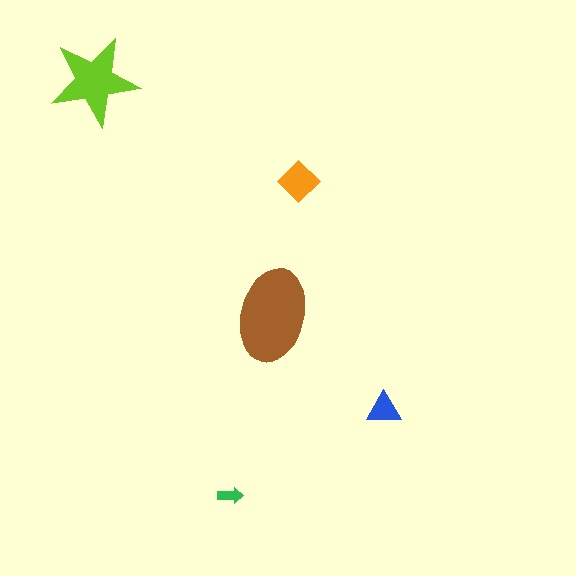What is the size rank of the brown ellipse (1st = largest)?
1st.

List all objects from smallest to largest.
The green arrow, the blue triangle, the orange diamond, the lime star, the brown ellipse.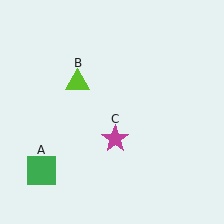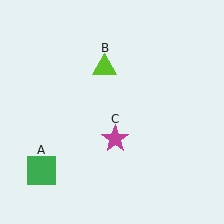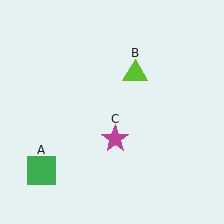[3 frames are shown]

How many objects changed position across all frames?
1 object changed position: lime triangle (object B).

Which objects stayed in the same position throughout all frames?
Green square (object A) and magenta star (object C) remained stationary.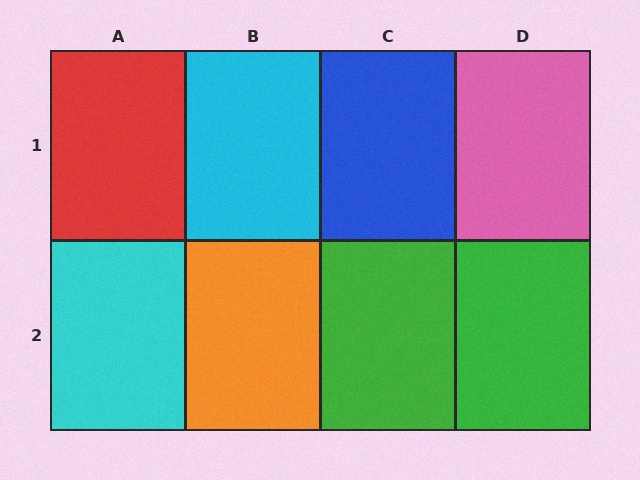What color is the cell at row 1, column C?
Blue.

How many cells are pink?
1 cell is pink.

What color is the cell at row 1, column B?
Cyan.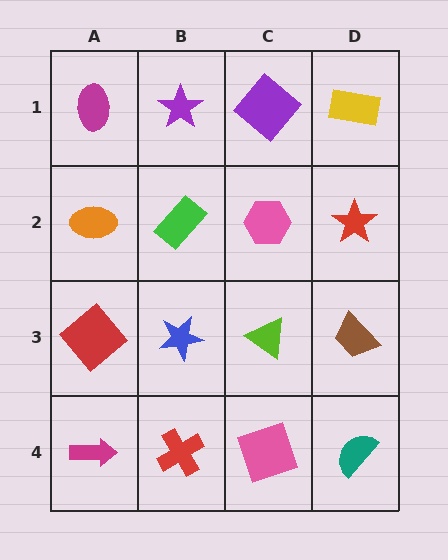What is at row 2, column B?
A green rectangle.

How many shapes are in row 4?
4 shapes.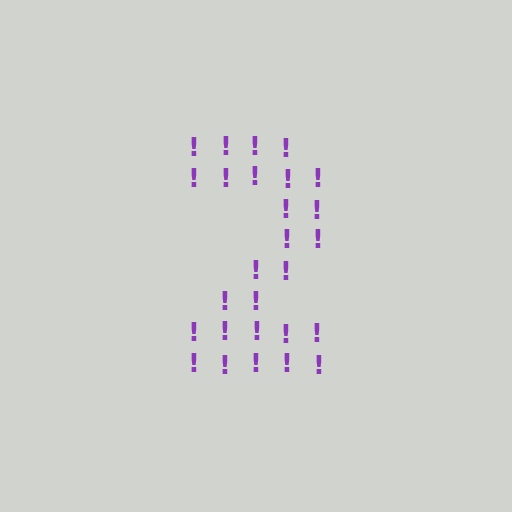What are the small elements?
The small elements are exclamation marks.